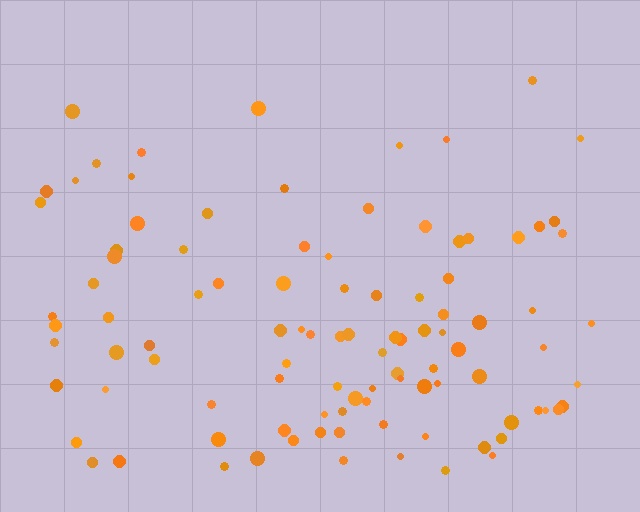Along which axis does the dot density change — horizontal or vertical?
Vertical.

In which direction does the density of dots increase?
From top to bottom, with the bottom side densest.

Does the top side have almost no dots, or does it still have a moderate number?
Still a moderate number, just noticeably fewer than the bottom.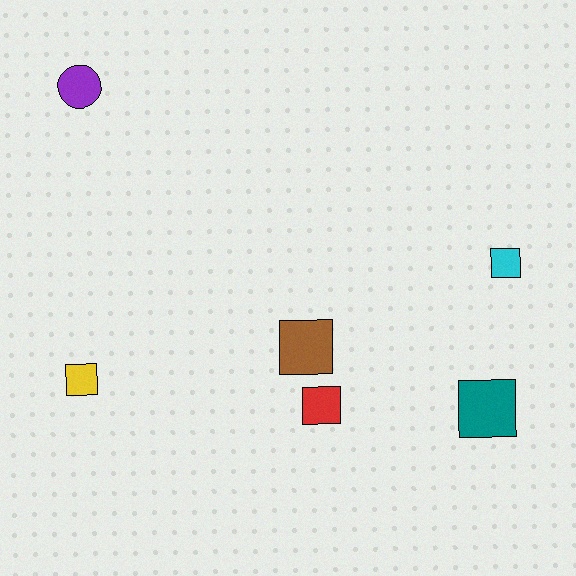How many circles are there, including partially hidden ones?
There is 1 circle.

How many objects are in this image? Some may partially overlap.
There are 6 objects.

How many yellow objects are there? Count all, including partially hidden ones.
There is 1 yellow object.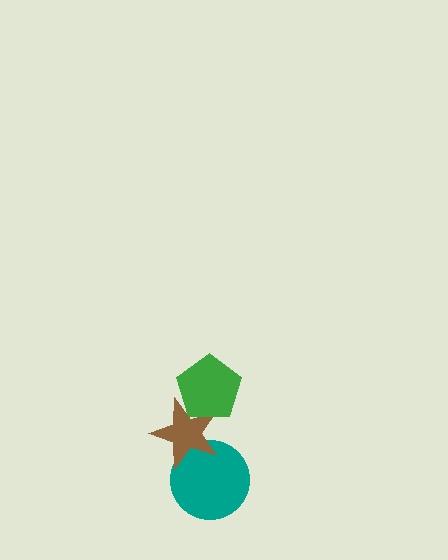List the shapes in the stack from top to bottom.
From top to bottom: the green pentagon, the brown star, the teal circle.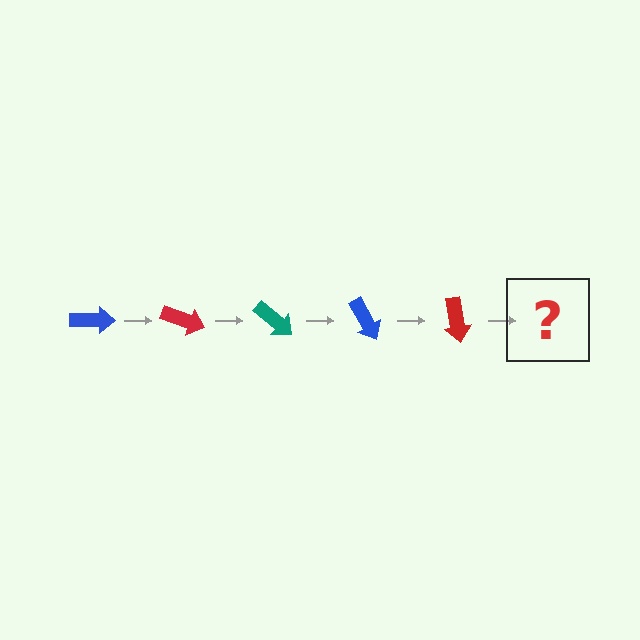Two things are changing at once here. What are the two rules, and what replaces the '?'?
The two rules are that it rotates 20 degrees each step and the color cycles through blue, red, and teal. The '?' should be a teal arrow, rotated 100 degrees from the start.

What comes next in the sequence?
The next element should be a teal arrow, rotated 100 degrees from the start.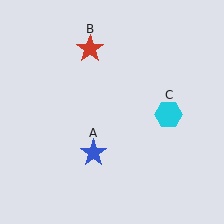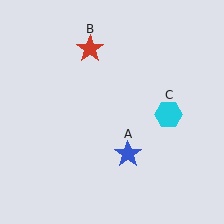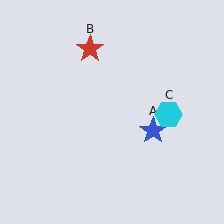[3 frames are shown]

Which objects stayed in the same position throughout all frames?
Red star (object B) and cyan hexagon (object C) remained stationary.